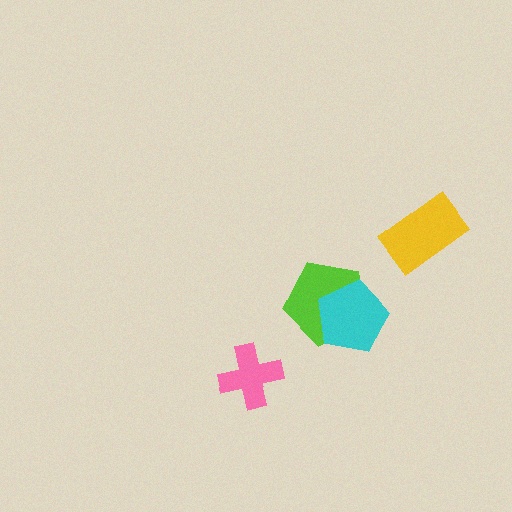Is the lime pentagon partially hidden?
Yes, it is partially covered by another shape.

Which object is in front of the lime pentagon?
The cyan pentagon is in front of the lime pentagon.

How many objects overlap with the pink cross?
0 objects overlap with the pink cross.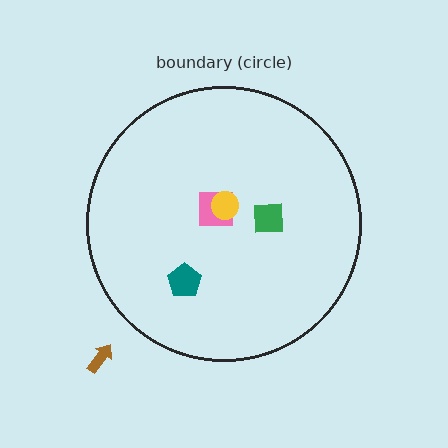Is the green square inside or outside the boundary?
Inside.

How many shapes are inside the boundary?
4 inside, 1 outside.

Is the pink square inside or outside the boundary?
Inside.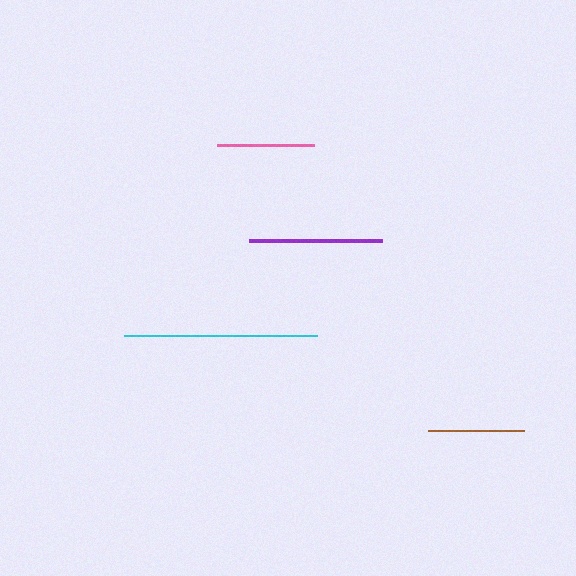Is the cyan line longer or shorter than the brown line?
The cyan line is longer than the brown line.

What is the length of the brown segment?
The brown segment is approximately 96 pixels long.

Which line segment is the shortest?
The brown line is the shortest at approximately 96 pixels.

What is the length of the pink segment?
The pink segment is approximately 97 pixels long.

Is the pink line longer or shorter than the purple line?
The purple line is longer than the pink line.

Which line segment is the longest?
The cyan line is the longest at approximately 192 pixels.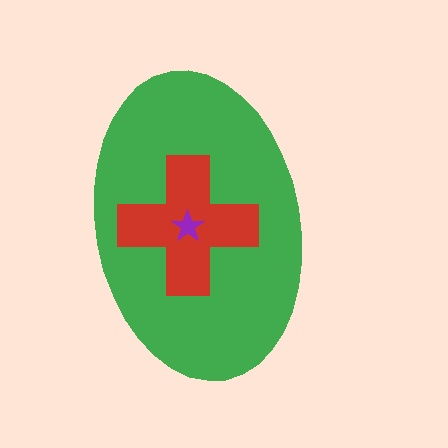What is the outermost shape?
The green ellipse.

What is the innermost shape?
The purple star.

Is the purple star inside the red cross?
Yes.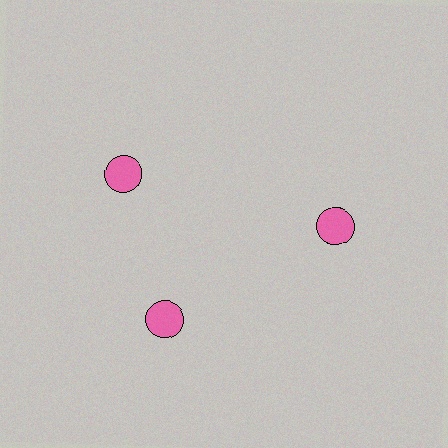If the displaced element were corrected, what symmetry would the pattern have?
It would have 3-fold rotational symmetry — the pattern would map onto itself every 120 degrees.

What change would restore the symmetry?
The symmetry would be restored by rotating it back into even spacing with its neighbors so that all 3 circles sit at equal angles and equal distance from the center.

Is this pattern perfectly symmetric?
No. The 3 pink circles are arranged in a ring, but one element near the 11 o'clock position is rotated out of alignment along the ring, breaking the 3-fold rotational symmetry.